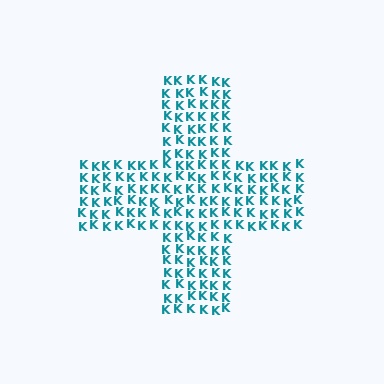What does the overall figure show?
The overall figure shows a cross.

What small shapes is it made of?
It is made of small letter K's.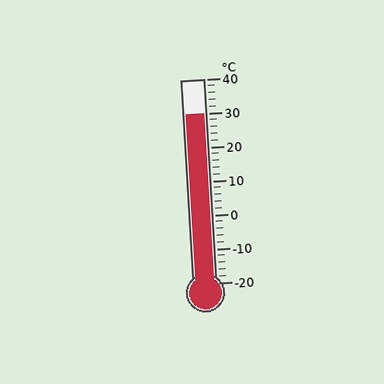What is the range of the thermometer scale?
The thermometer scale ranges from -20°C to 40°C.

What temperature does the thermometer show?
The thermometer shows approximately 30°C.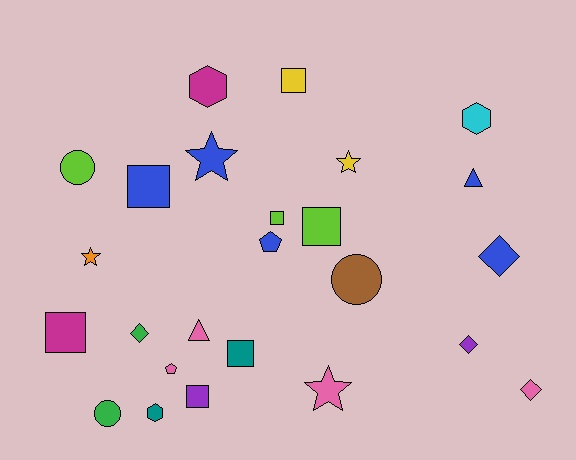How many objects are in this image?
There are 25 objects.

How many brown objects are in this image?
There is 1 brown object.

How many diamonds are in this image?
There are 4 diamonds.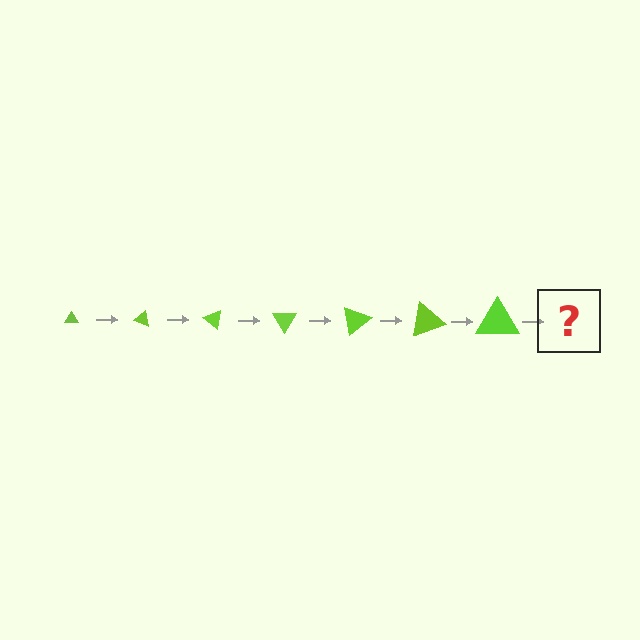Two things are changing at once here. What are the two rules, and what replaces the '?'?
The two rules are that the triangle grows larger each step and it rotates 20 degrees each step. The '?' should be a triangle, larger than the previous one and rotated 140 degrees from the start.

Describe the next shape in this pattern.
It should be a triangle, larger than the previous one and rotated 140 degrees from the start.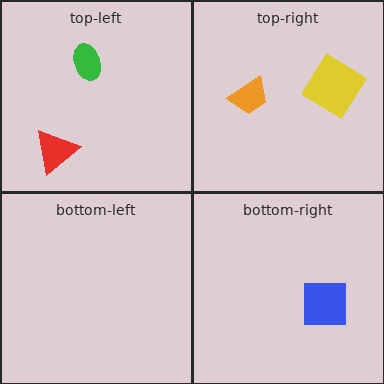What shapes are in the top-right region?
The yellow diamond, the orange trapezoid.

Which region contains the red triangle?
The top-left region.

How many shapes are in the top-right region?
2.